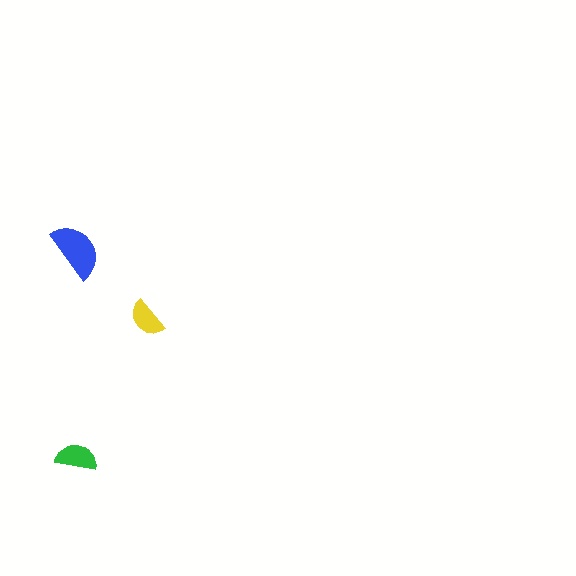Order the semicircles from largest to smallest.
the blue one, the green one, the yellow one.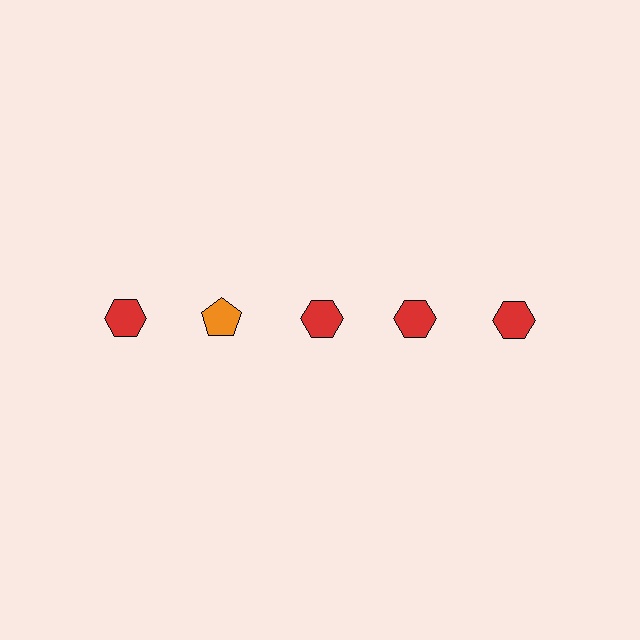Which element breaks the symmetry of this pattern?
The orange pentagon in the top row, second from left column breaks the symmetry. All other shapes are red hexagons.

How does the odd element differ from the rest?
It differs in both color (orange instead of red) and shape (pentagon instead of hexagon).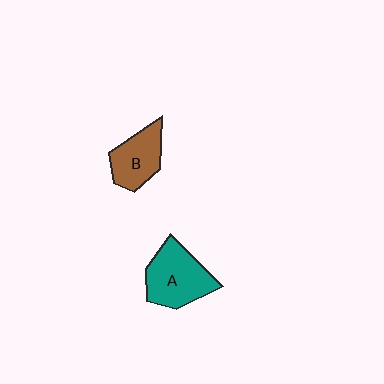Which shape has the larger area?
Shape A (teal).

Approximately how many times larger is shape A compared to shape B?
Approximately 1.4 times.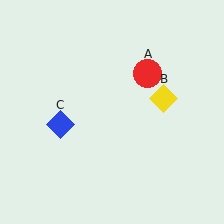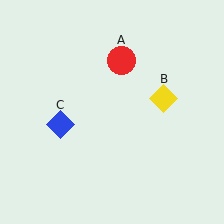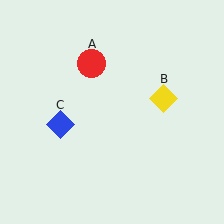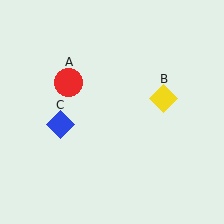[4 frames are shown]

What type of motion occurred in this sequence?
The red circle (object A) rotated counterclockwise around the center of the scene.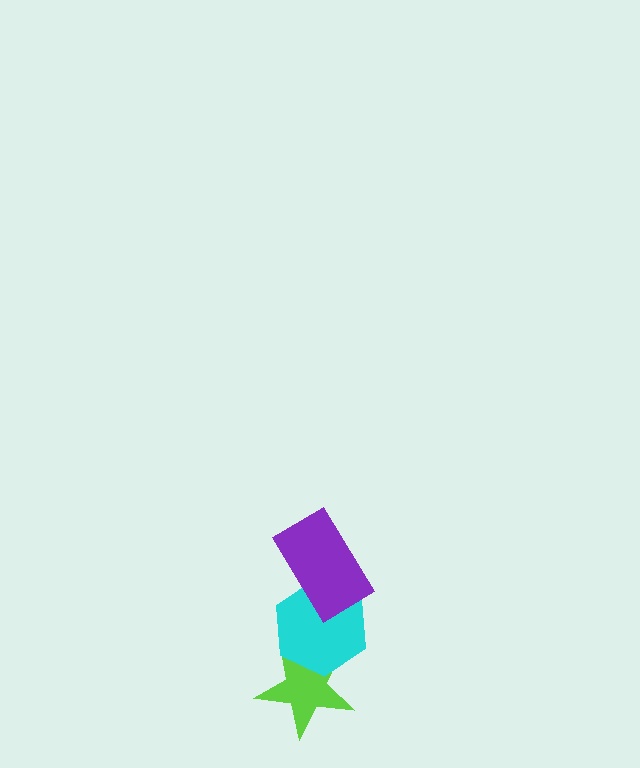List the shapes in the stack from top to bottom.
From top to bottom: the purple rectangle, the cyan hexagon, the lime star.